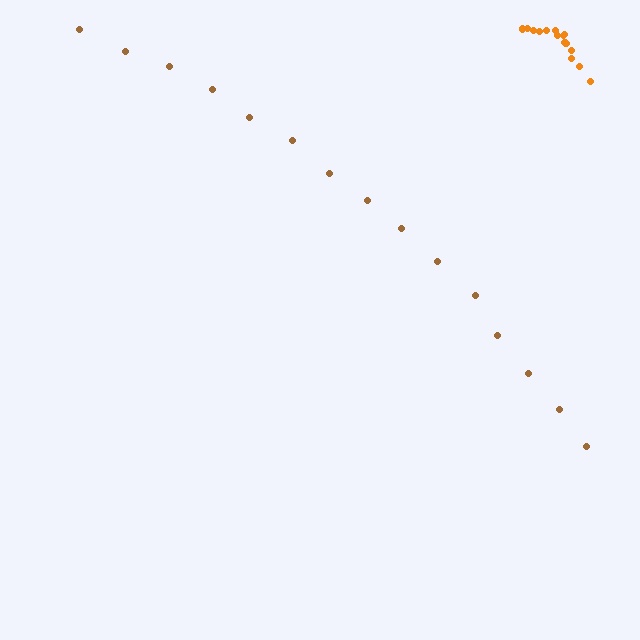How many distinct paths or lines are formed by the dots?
There are 2 distinct paths.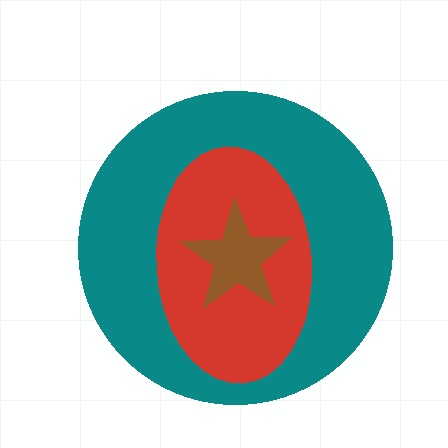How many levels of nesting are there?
3.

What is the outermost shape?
The teal circle.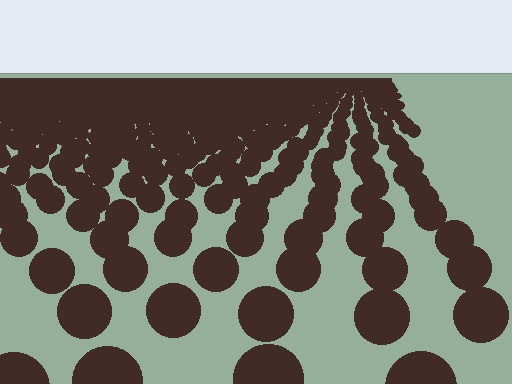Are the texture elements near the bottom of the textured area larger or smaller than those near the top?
Larger. Near the bottom, elements are closer to the viewer and appear at a bigger on-screen size.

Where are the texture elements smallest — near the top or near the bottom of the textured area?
Near the top.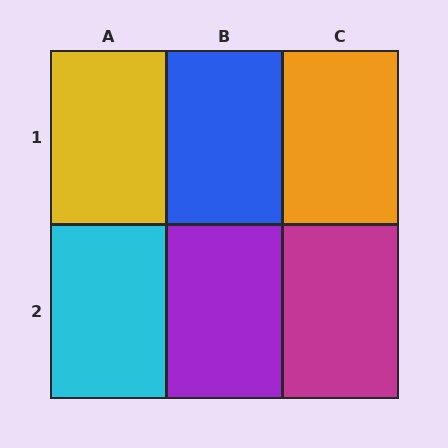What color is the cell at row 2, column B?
Purple.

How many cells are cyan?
1 cell is cyan.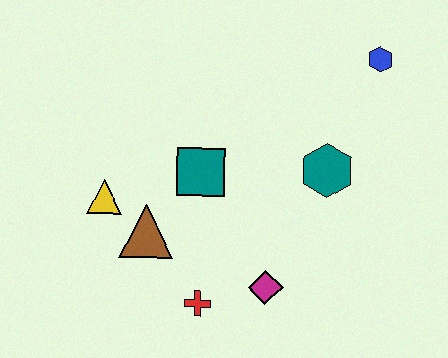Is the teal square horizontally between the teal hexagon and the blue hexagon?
No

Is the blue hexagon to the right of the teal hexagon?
Yes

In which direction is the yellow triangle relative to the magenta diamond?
The yellow triangle is to the left of the magenta diamond.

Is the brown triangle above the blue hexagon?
No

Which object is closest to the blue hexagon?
The teal hexagon is closest to the blue hexagon.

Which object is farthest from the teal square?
The blue hexagon is farthest from the teal square.